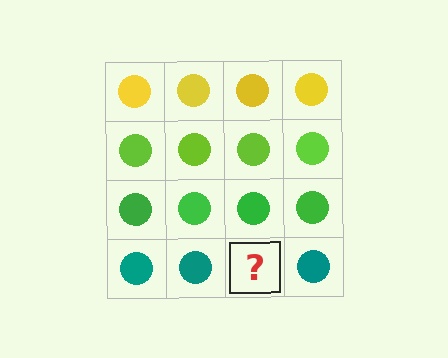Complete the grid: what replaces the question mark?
The question mark should be replaced with a teal circle.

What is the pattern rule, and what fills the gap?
The rule is that each row has a consistent color. The gap should be filled with a teal circle.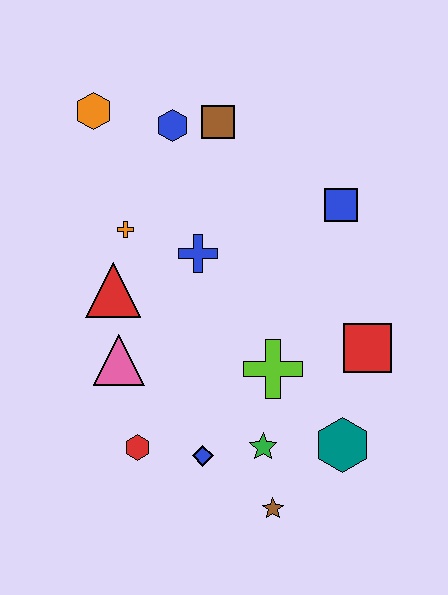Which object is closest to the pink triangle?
The red triangle is closest to the pink triangle.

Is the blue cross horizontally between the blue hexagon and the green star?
Yes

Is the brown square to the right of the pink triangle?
Yes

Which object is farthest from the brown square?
The brown star is farthest from the brown square.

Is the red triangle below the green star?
No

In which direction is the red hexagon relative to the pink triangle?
The red hexagon is below the pink triangle.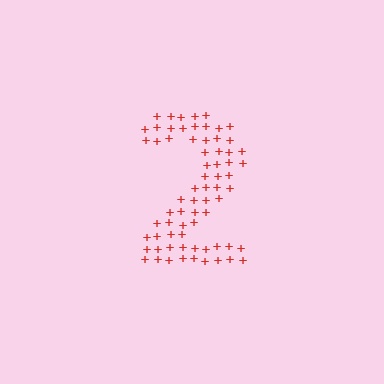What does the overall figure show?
The overall figure shows the digit 2.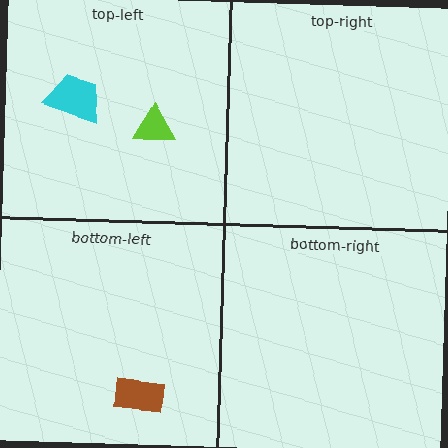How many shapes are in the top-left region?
2.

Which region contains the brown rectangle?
The bottom-left region.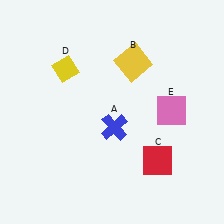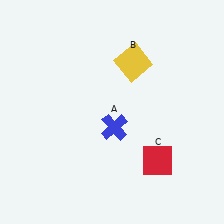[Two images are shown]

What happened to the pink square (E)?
The pink square (E) was removed in Image 2. It was in the top-right area of Image 1.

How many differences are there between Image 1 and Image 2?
There are 2 differences between the two images.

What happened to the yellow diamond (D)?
The yellow diamond (D) was removed in Image 2. It was in the top-left area of Image 1.